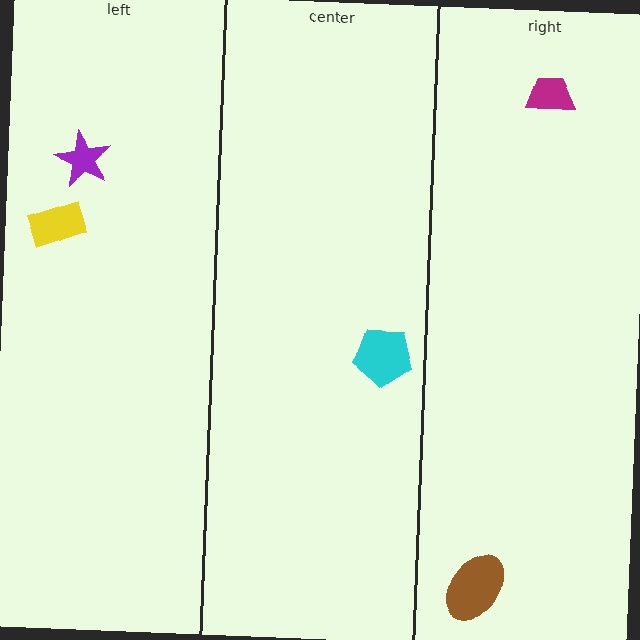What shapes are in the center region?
The cyan pentagon.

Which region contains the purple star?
The left region.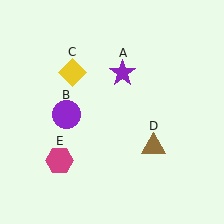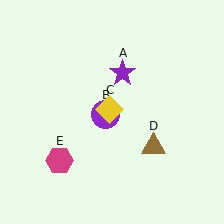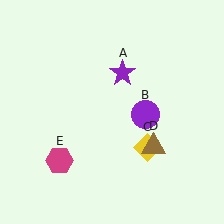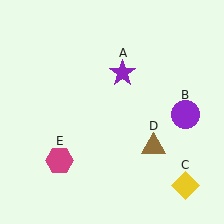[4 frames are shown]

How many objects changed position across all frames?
2 objects changed position: purple circle (object B), yellow diamond (object C).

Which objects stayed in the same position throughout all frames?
Purple star (object A) and brown triangle (object D) and magenta hexagon (object E) remained stationary.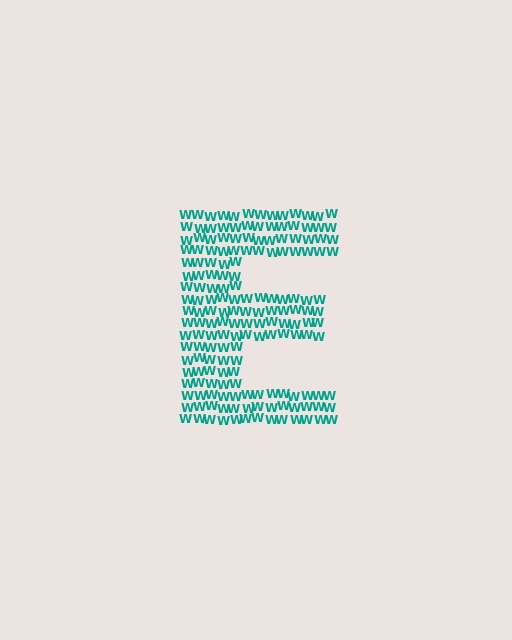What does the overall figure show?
The overall figure shows the letter E.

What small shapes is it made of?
It is made of small letter W's.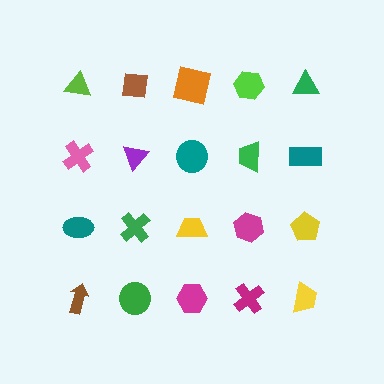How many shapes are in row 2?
5 shapes.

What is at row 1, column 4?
A lime hexagon.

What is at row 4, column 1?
A brown arrow.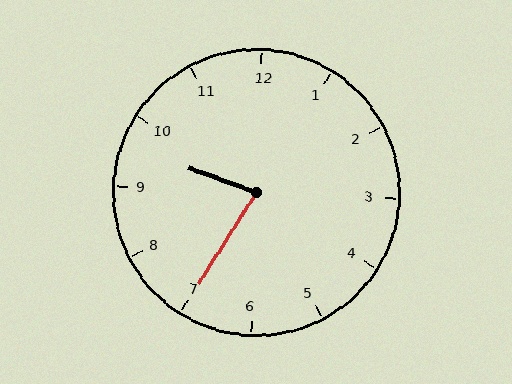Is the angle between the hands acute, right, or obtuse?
It is acute.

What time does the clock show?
9:35.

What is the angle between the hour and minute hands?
Approximately 78 degrees.